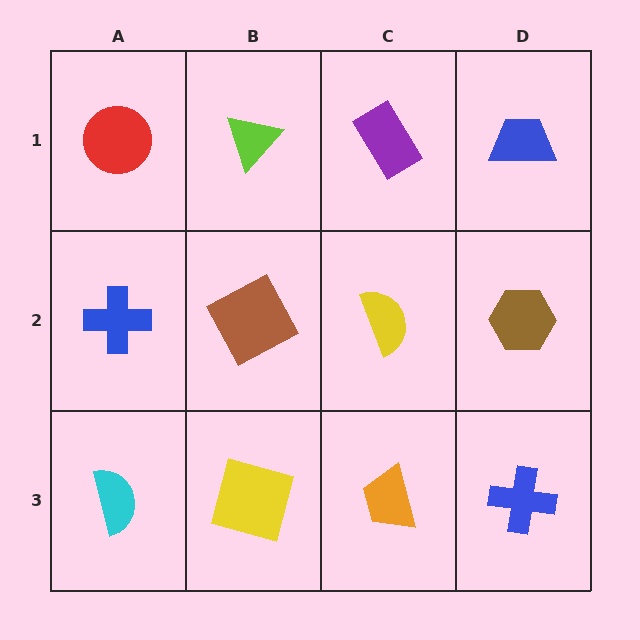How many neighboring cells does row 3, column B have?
3.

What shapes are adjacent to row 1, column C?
A yellow semicircle (row 2, column C), a lime triangle (row 1, column B), a blue trapezoid (row 1, column D).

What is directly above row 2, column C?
A purple rectangle.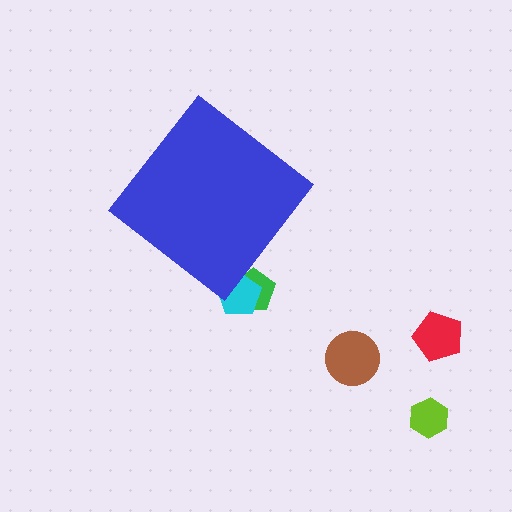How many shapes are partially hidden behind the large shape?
2 shapes are partially hidden.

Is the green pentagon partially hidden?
Yes, the green pentagon is partially hidden behind the blue diamond.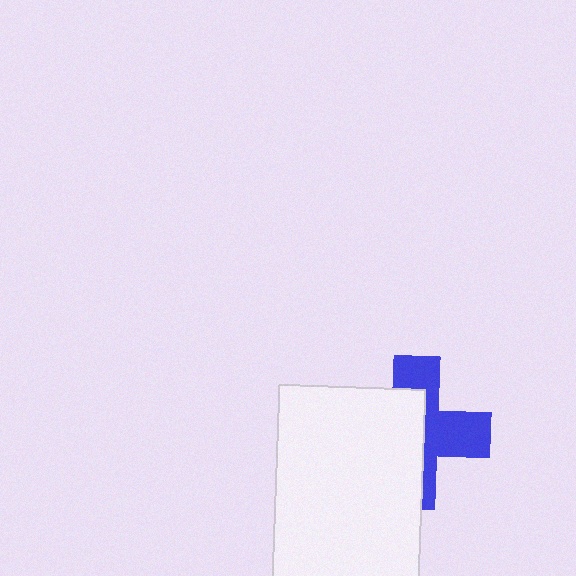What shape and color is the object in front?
The object in front is a white rectangle.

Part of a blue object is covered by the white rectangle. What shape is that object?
It is a cross.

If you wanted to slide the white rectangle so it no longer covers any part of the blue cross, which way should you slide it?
Slide it left — that is the most direct way to separate the two shapes.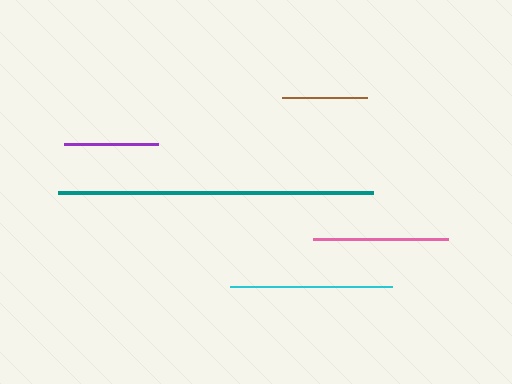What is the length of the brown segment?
The brown segment is approximately 84 pixels long.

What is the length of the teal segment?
The teal segment is approximately 315 pixels long.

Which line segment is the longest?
The teal line is the longest at approximately 315 pixels.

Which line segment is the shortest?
The brown line is the shortest at approximately 84 pixels.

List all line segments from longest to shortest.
From longest to shortest: teal, cyan, pink, purple, brown.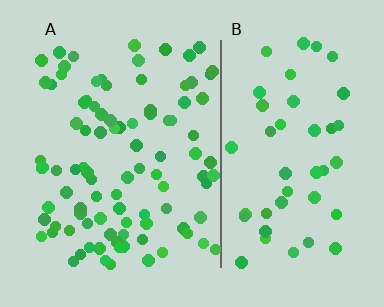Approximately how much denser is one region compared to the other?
Approximately 2.0× — region A over region B.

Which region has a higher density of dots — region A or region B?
A (the left).